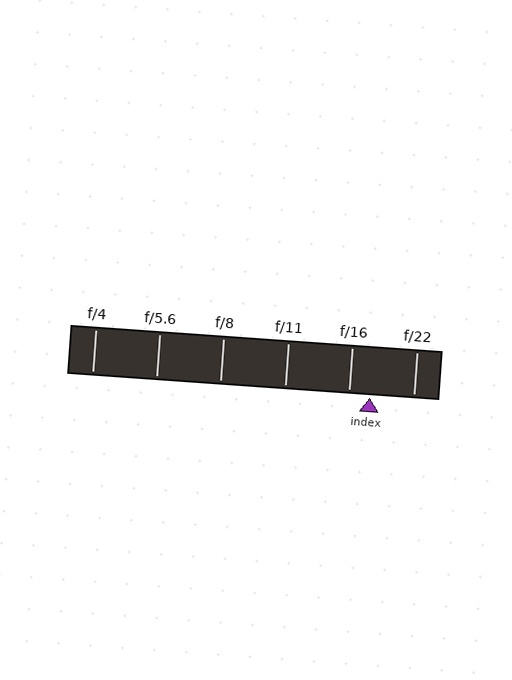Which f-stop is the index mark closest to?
The index mark is closest to f/16.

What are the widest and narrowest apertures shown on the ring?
The widest aperture shown is f/4 and the narrowest is f/22.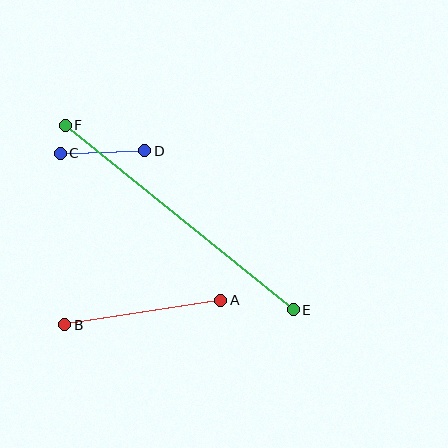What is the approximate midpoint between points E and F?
The midpoint is at approximately (179, 217) pixels.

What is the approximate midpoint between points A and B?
The midpoint is at approximately (143, 312) pixels.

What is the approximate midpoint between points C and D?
The midpoint is at approximately (103, 152) pixels.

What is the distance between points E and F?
The distance is approximately 293 pixels.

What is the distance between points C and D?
The distance is approximately 85 pixels.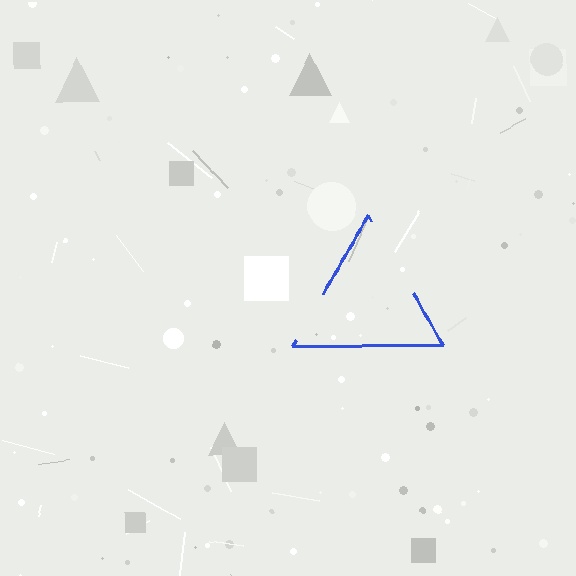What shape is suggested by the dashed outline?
The dashed outline suggests a triangle.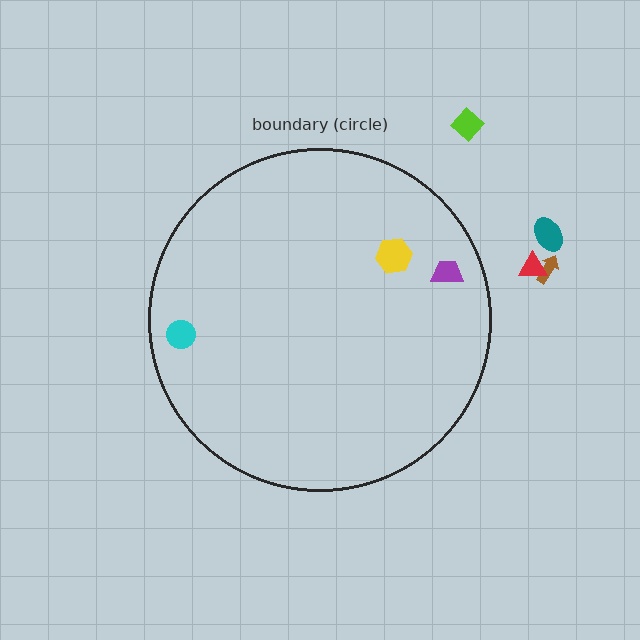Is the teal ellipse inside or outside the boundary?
Outside.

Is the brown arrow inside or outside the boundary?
Outside.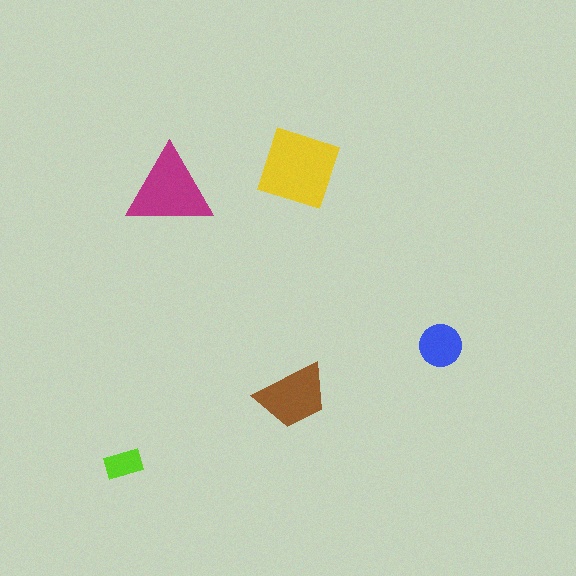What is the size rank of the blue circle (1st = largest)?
4th.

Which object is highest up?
The yellow diamond is topmost.